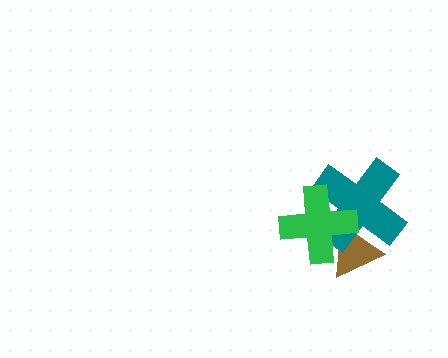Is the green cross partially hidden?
No, no other shape covers it.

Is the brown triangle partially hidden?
Yes, it is partially covered by another shape.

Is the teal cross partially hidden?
Yes, it is partially covered by another shape.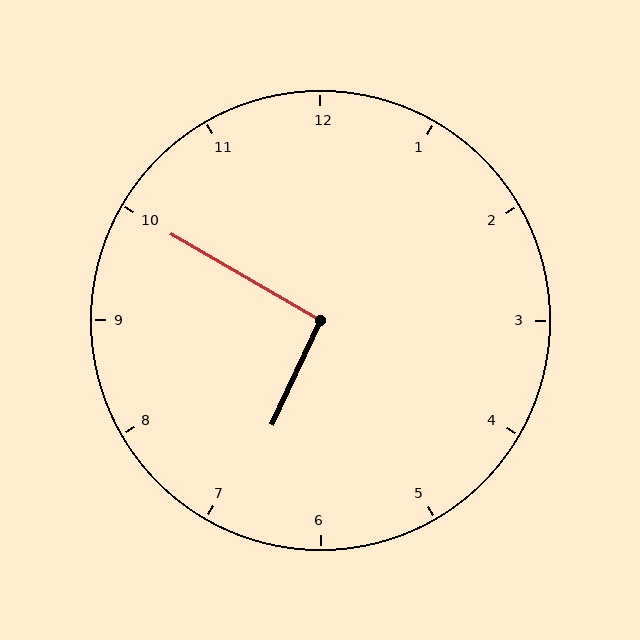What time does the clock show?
6:50.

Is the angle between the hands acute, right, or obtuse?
It is right.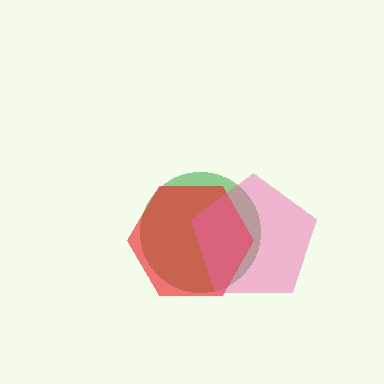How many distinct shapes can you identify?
There are 3 distinct shapes: a green circle, a red hexagon, a pink pentagon.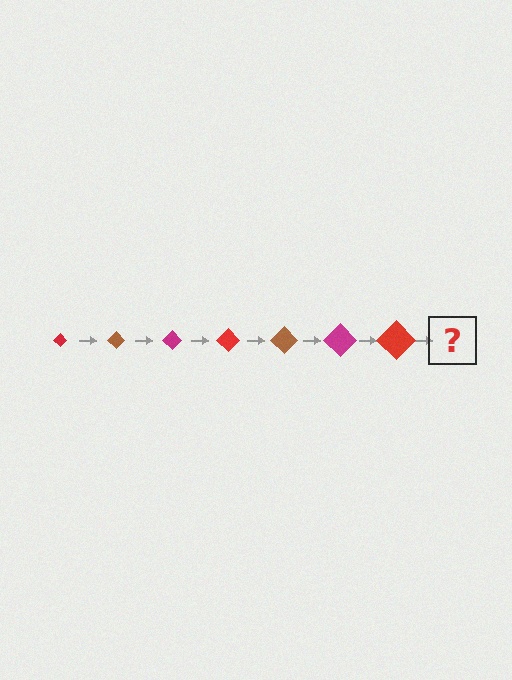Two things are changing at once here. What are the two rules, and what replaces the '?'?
The two rules are that the diamond grows larger each step and the color cycles through red, brown, and magenta. The '?' should be a brown diamond, larger than the previous one.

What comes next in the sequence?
The next element should be a brown diamond, larger than the previous one.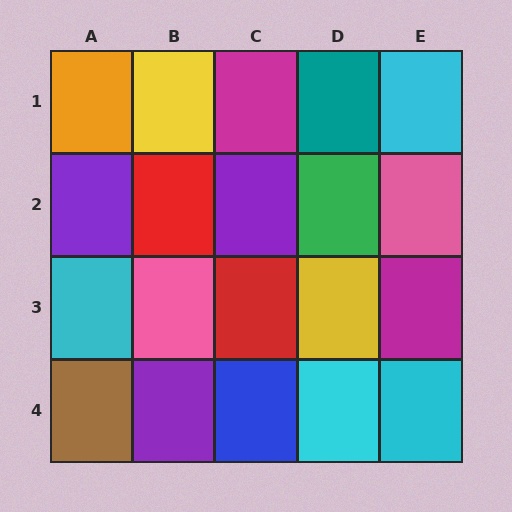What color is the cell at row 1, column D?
Teal.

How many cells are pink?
2 cells are pink.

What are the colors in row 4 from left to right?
Brown, purple, blue, cyan, cyan.